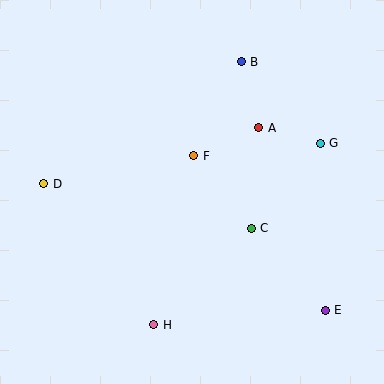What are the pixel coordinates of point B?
Point B is at (241, 62).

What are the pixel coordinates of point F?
Point F is at (194, 156).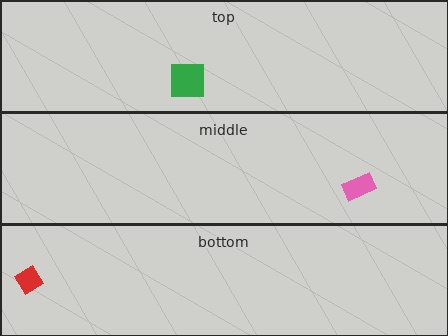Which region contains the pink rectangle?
The middle region.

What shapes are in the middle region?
The pink rectangle.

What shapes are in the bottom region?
The red diamond.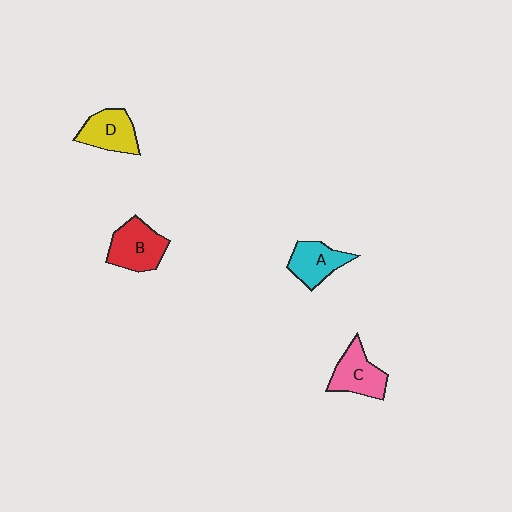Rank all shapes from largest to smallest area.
From largest to smallest: B (red), C (pink), D (yellow), A (cyan).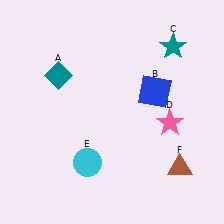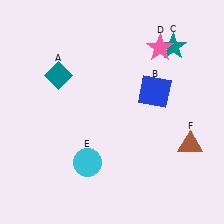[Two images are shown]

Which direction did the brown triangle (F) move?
The brown triangle (F) moved up.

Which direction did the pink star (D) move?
The pink star (D) moved up.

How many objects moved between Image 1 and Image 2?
2 objects moved between the two images.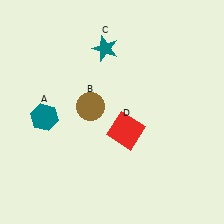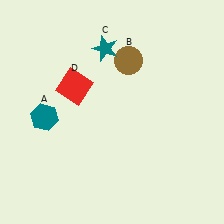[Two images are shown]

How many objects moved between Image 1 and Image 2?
2 objects moved between the two images.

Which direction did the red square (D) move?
The red square (D) moved left.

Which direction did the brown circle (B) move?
The brown circle (B) moved up.